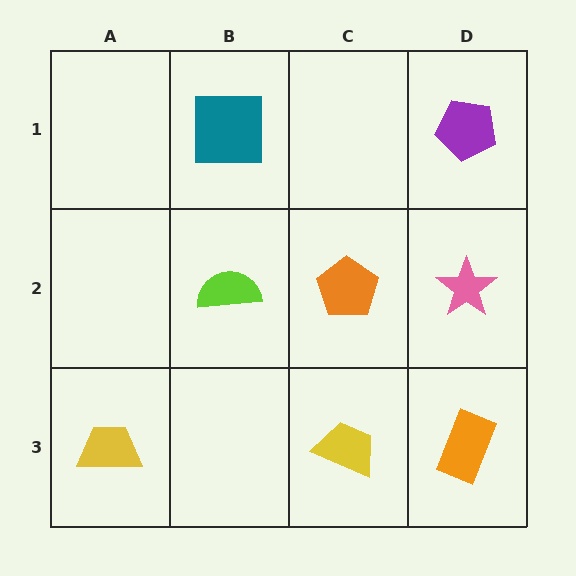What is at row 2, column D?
A pink star.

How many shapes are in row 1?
2 shapes.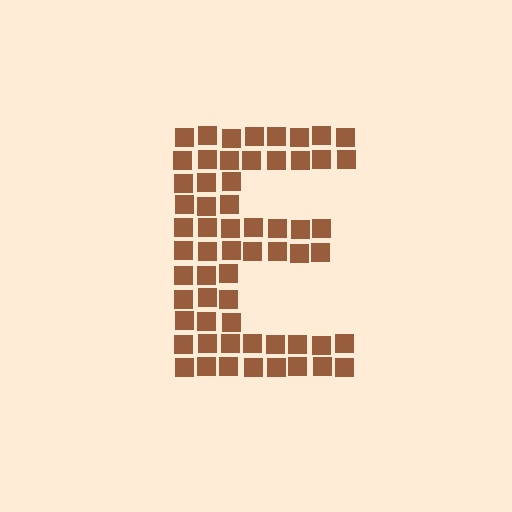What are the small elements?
The small elements are squares.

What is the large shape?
The large shape is the letter E.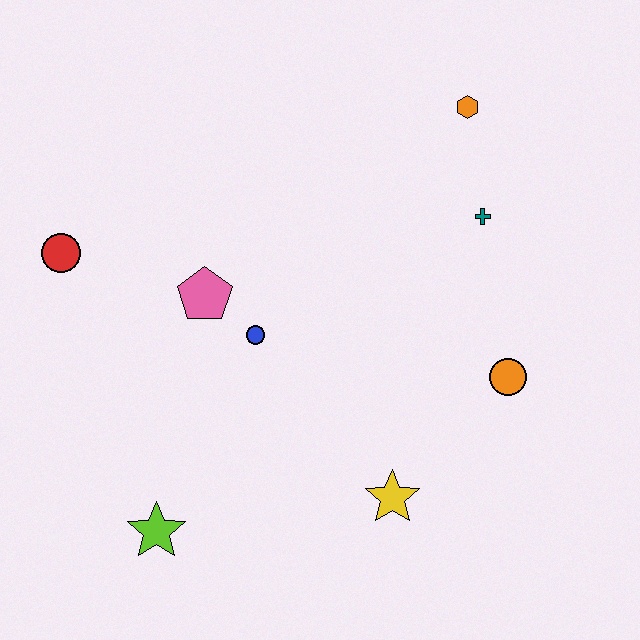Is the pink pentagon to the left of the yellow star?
Yes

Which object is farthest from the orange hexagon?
The lime star is farthest from the orange hexagon.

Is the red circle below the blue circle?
No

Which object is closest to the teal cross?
The orange hexagon is closest to the teal cross.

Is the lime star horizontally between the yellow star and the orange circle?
No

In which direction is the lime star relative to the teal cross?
The lime star is to the left of the teal cross.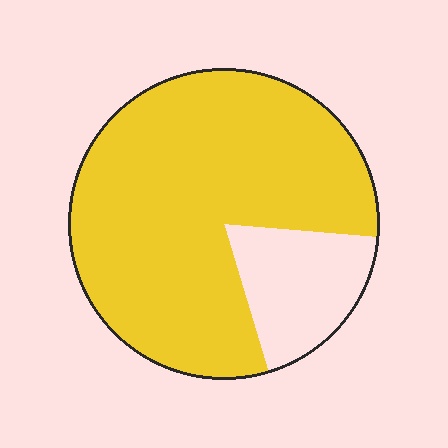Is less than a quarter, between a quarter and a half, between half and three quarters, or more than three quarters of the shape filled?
More than three quarters.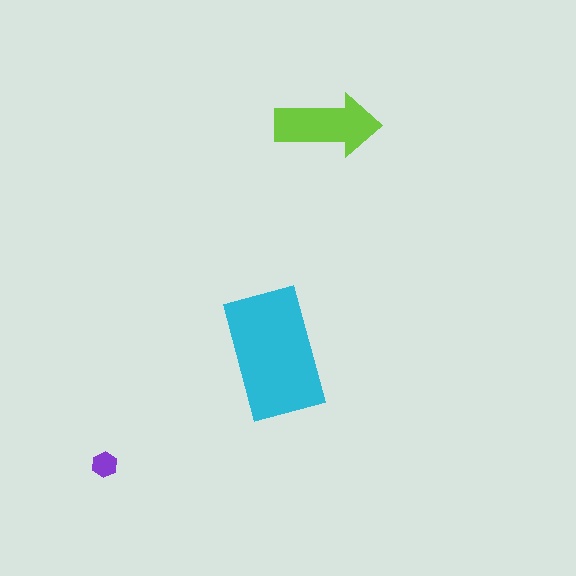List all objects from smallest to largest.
The purple hexagon, the lime arrow, the cyan rectangle.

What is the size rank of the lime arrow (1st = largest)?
2nd.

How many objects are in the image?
There are 3 objects in the image.